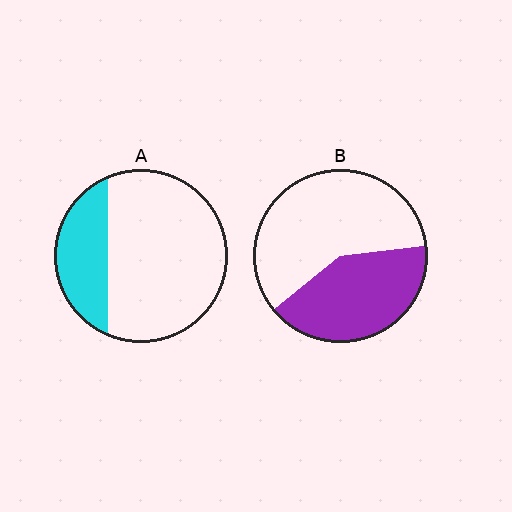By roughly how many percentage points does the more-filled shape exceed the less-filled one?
By roughly 15 percentage points (B over A).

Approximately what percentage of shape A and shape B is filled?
A is approximately 25% and B is approximately 40%.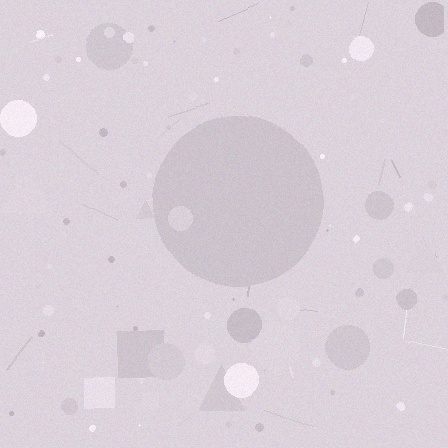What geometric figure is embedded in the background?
A circle is embedded in the background.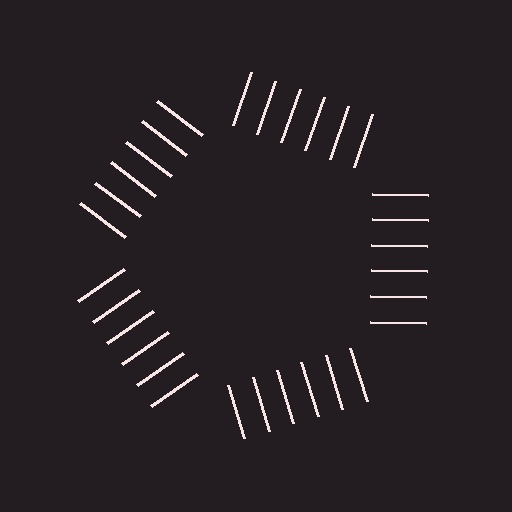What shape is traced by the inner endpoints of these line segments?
An illusory pentagon — the line segments terminate on its edges but no continuous stroke is drawn.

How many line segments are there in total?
30 — 6 along each of the 5 edges.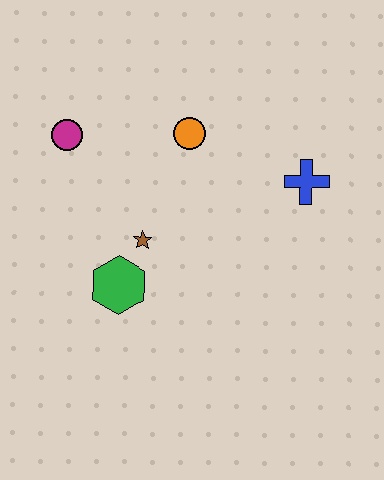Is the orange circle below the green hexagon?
No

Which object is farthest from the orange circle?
The green hexagon is farthest from the orange circle.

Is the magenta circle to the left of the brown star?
Yes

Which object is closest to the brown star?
The green hexagon is closest to the brown star.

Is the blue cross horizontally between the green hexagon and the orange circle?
No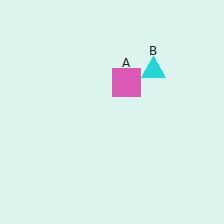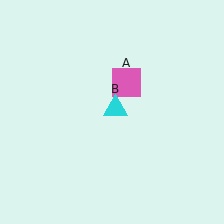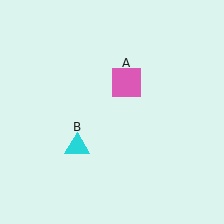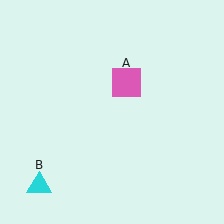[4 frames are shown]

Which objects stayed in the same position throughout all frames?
Pink square (object A) remained stationary.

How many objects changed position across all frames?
1 object changed position: cyan triangle (object B).